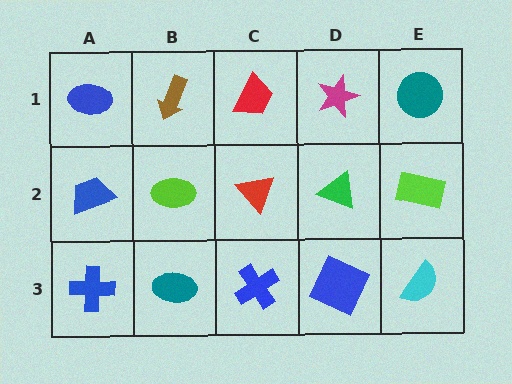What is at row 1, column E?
A teal circle.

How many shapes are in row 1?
5 shapes.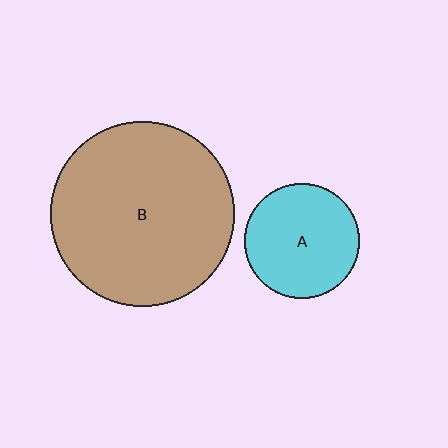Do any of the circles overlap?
No, none of the circles overlap.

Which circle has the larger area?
Circle B (brown).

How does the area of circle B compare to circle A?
Approximately 2.6 times.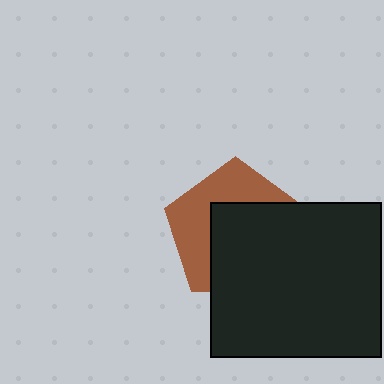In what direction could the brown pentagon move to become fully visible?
The brown pentagon could move toward the upper-left. That would shift it out from behind the black rectangle entirely.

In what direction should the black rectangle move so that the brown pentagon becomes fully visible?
The black rectangle should move toward the lower-right. That is the shortest direction to clear the overlap and leave the brown pentagon fully visible.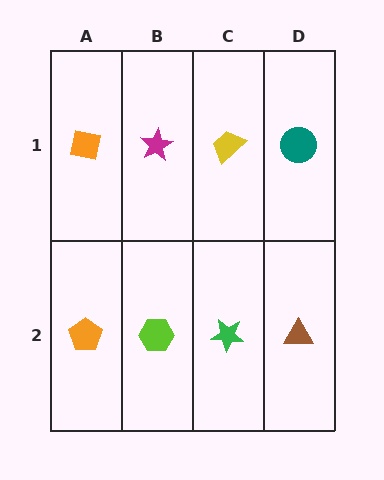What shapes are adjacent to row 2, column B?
A magenta star (row 1, column B), an orange pentagon (row 2, column A), a green star (row 2, column C).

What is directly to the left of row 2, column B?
An orange pentagon.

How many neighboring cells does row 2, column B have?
3.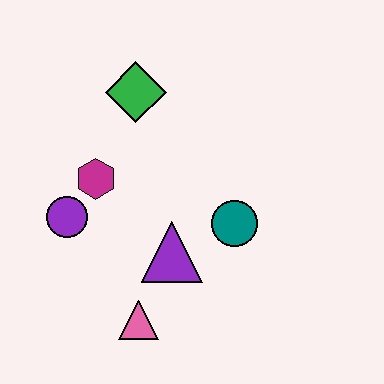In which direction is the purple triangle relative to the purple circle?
The purple triangle is to the right of the purple circle.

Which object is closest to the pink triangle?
The purple triangle is closest to the pink triangle.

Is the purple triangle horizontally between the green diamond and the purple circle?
No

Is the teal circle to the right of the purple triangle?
Yes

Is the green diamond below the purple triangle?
No